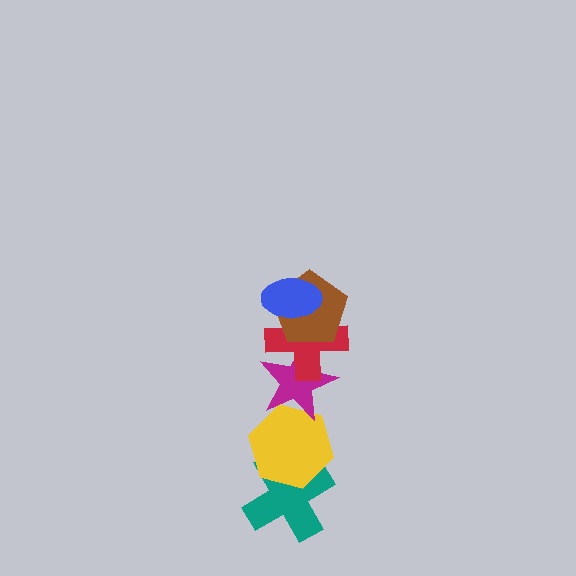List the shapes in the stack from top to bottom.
From top to bottom: the blue ellipse, the brown pentagon, the red cross, the magenta star, the yellow hexagon, the teal cross.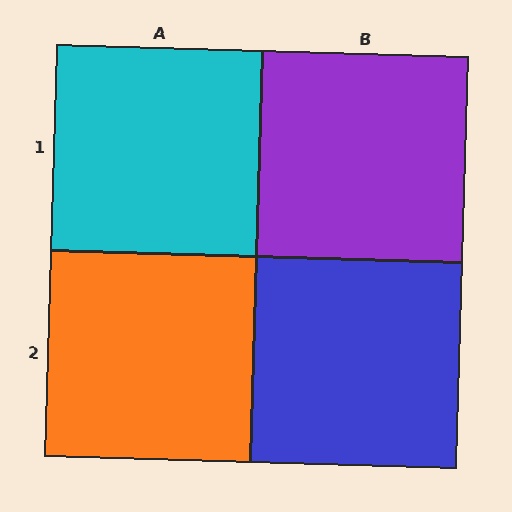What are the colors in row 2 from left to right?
Orange, blue.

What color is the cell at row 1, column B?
Purple.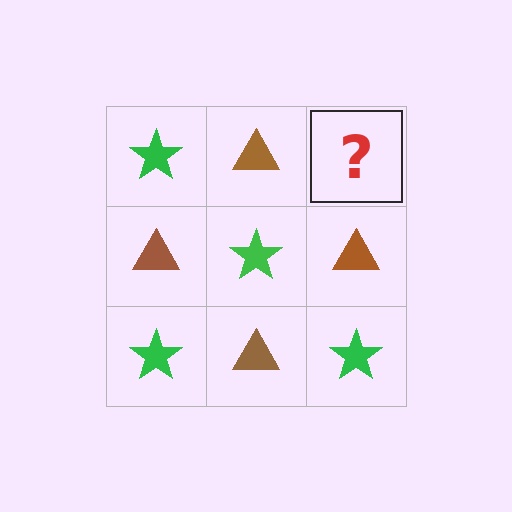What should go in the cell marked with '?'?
The missing cell should contain a green star.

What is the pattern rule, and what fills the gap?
The rule is that it alternates green star and brown triangle in a checkerboard pattern. The gap should be filled with a green star.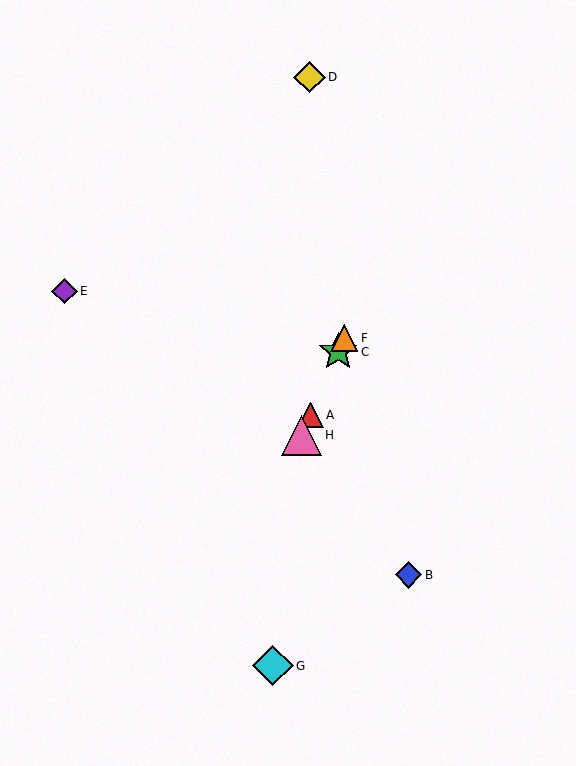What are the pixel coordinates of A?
Object A is at (311, 415).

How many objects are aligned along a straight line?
4 objects (A, C, F, H) are aligned along a straight line.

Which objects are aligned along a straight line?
Objects A, C, F, H are aligned along a straight line.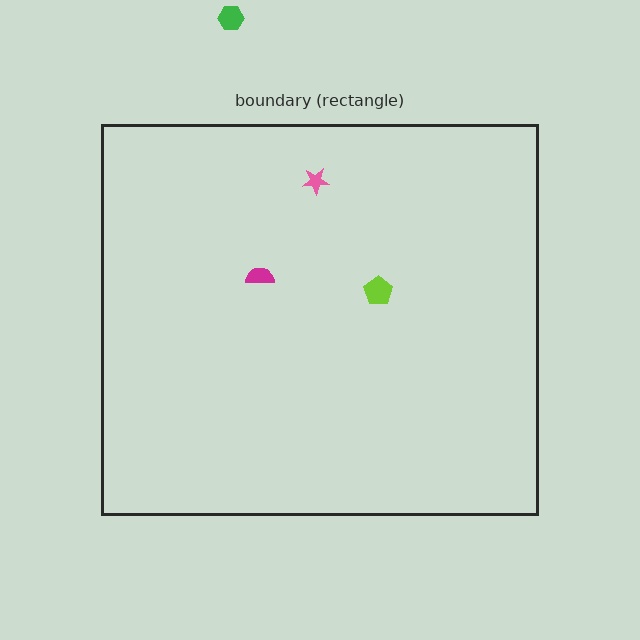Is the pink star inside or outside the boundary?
Inside.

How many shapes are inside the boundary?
3 inside, 1 outside.